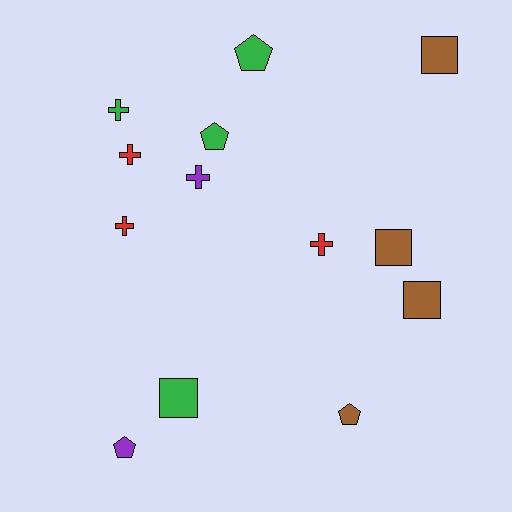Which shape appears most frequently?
Cross, with 5 objects.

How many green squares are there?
There is 1 green square.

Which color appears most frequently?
Green, with 4 objects.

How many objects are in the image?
There are 13 objects.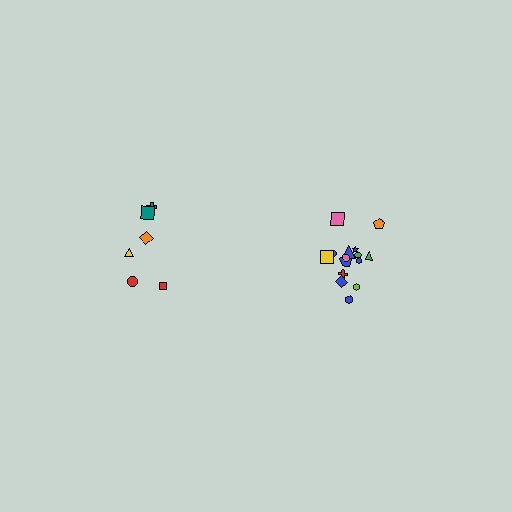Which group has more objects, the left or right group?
The right group.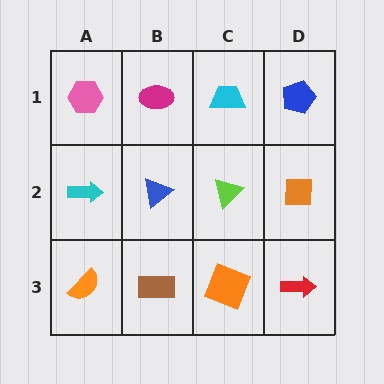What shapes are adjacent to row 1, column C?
A lime triangle (row 2, column C), a magenta ellipse (row 1, column B), a blue pentagon (row 1, column D).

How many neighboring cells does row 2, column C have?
4.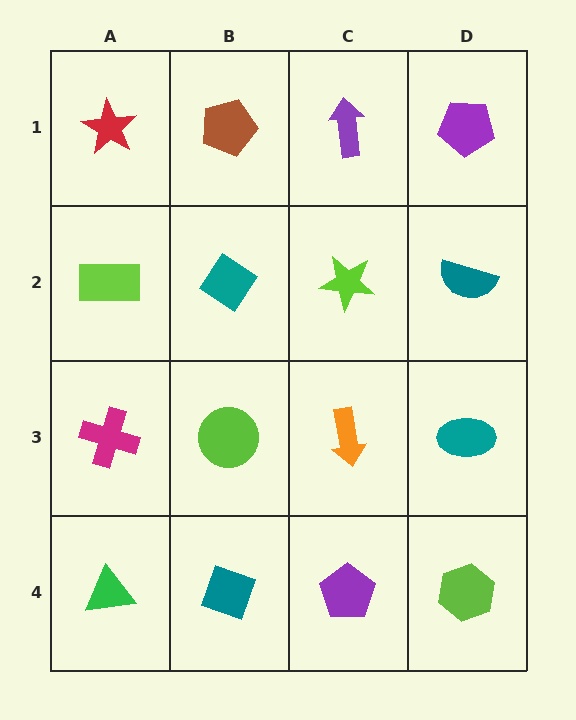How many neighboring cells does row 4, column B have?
3.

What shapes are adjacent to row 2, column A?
A red star (row 1, column A), a magenta cross (row 3, column A), a teal diamond (row 2, column B).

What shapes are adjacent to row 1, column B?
A teal diamond (row 2, column B), a red star (row 1, column A), a purple arrow (row 1, column C).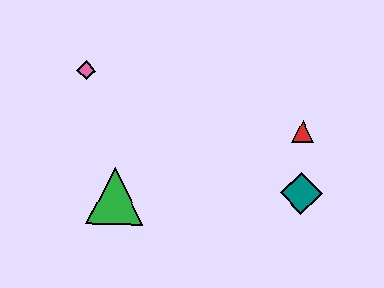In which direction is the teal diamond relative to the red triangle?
The teal diamond is below the red triangle.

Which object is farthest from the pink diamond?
The teal diamond is farthest from the pink diamond.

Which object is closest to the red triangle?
The teal diamond is closest to the red triangle.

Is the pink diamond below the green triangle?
No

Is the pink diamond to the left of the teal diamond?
Yes